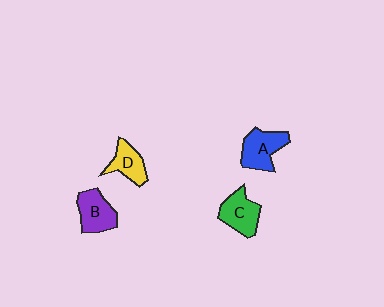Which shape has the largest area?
Shape A (blue).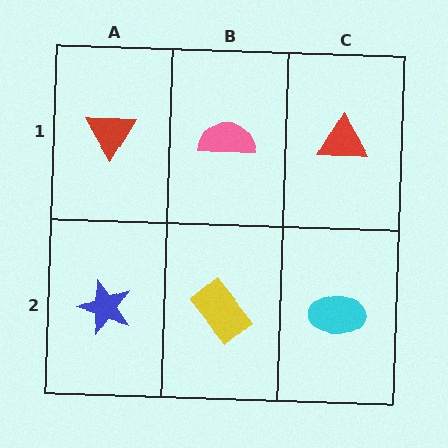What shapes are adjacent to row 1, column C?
A cyan ellipse (row 2, column C), a pink semicircle (row 1, column B).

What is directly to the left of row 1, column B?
A red triangle.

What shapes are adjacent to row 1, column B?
A yellow rectangle (row 2, column B), a red triangle (row 1, column A), a red triangle (row 1, column C).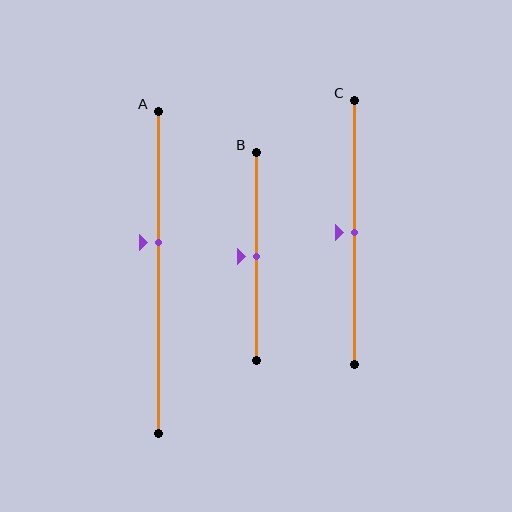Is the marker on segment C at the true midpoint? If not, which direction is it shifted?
Yes, the marker on segment C is at the true midpoint.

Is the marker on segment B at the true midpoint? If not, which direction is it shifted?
Yes, the marker on segment B is at the true midpoint.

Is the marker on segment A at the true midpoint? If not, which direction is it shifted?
No, the marker on segment A is shifted upward by about 9% of the segment length.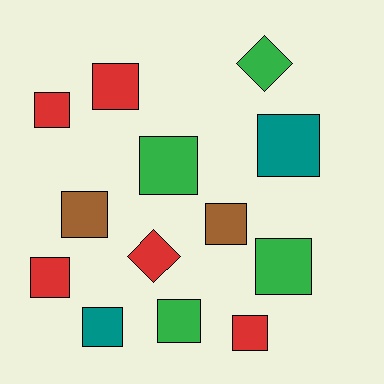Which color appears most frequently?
Red, with 5 objects.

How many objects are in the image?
There are 13 objects.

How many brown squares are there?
There are 2 brown squares.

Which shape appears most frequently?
Square, with 11 objects.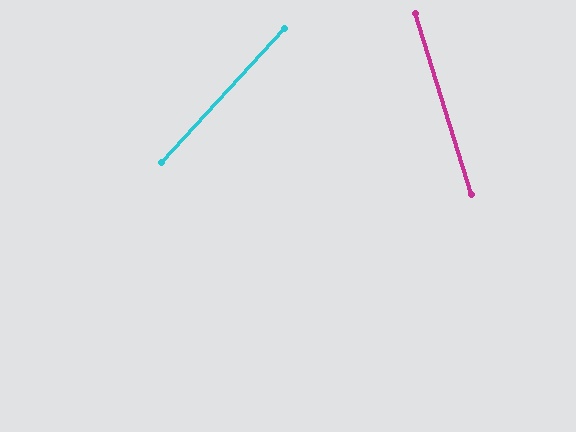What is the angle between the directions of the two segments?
Approximately 59 degrees.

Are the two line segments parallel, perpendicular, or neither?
Neither parallel nor perpendicular — they differ by about 59°.